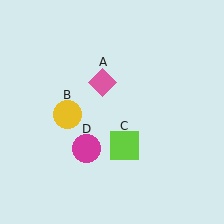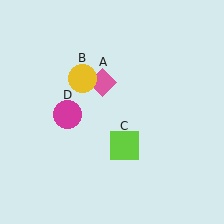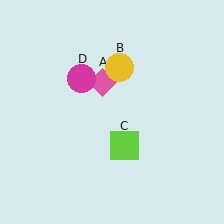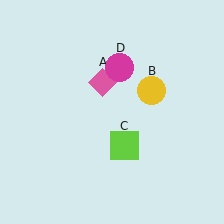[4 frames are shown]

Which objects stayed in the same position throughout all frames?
Pink diamond (object A) and lime square (object C) remained stationary.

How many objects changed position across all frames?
2 objects changed position: yellow circle (object B), magenta circle (object D).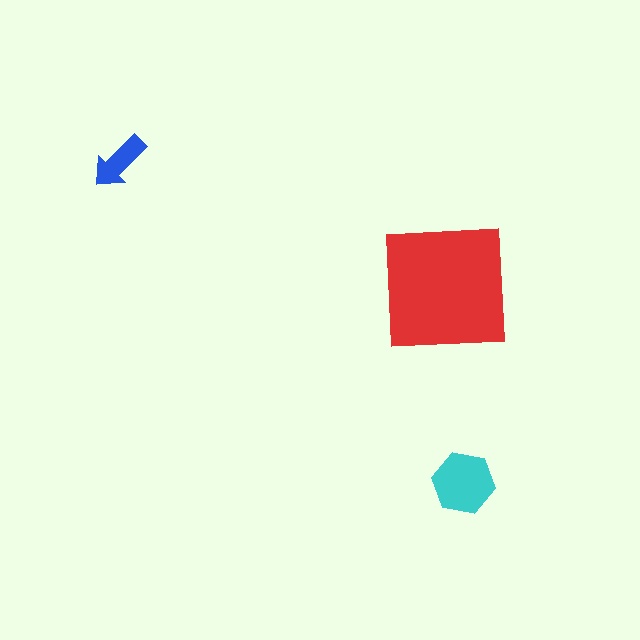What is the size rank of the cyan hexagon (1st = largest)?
2nd.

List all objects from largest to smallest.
The red square, the cyan hexagon, the blue arrow.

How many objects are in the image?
There are 3 objects in the image.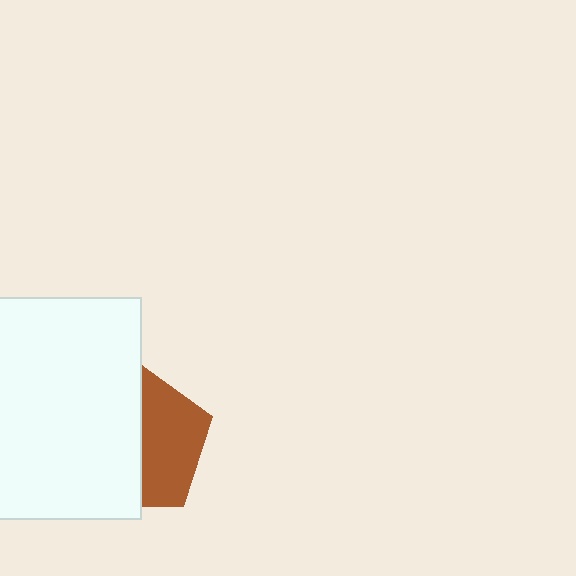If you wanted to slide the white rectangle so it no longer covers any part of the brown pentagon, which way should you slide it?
Slide it left — that is the most direct way to separate the two shapes.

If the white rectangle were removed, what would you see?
You would see the complete brown pentagon.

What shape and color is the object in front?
The object in front is a white rectangle.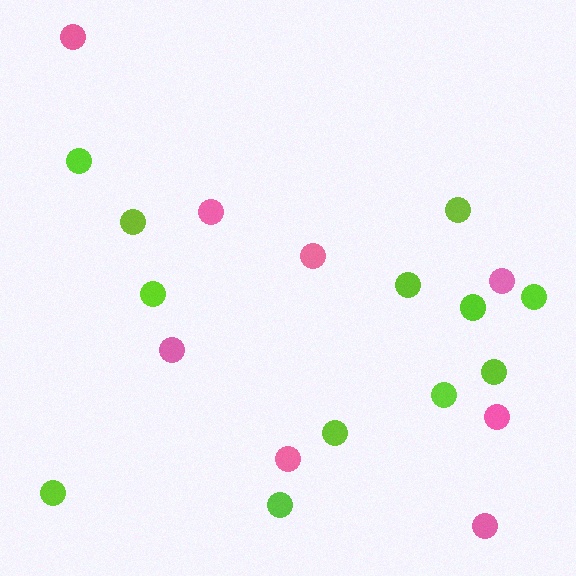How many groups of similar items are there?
There are 2 groups: one group of pink circles (8) and one group of lime circles (12).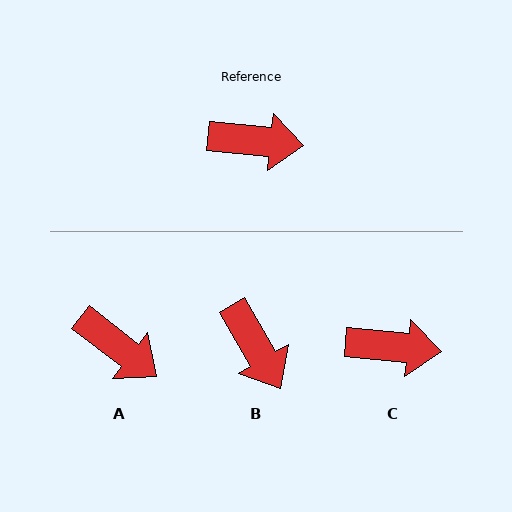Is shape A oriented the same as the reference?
No, it is off by about 32 degrees.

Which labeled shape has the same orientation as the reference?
C.